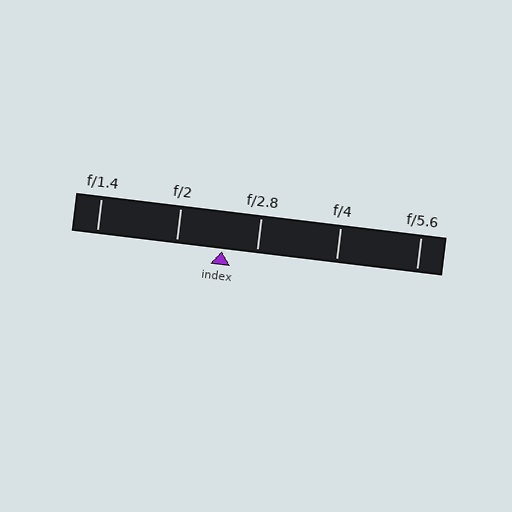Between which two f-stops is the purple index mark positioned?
The index mark is between f/2 and f/2.8.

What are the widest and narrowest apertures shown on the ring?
The widest aperture shown is f/1.4 and the narrowest is f/5.6.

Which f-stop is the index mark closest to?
The index mark is closest to f/2.8.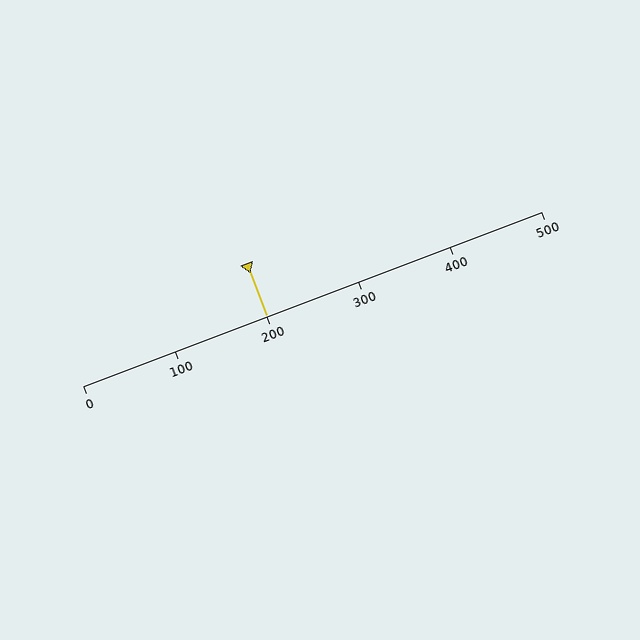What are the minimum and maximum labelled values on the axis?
The axis runs from 0 to 500.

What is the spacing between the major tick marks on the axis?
The major ticks are spaced 100 apart.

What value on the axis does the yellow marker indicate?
The marker indicates approximately 200.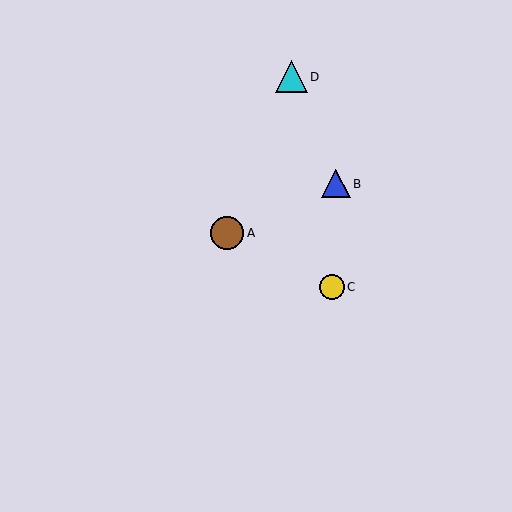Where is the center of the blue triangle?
The center of the blue triangle is at (336, 184).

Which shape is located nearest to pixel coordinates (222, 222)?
The brown circle (labeled A) at (227, 233) is nearest to that location.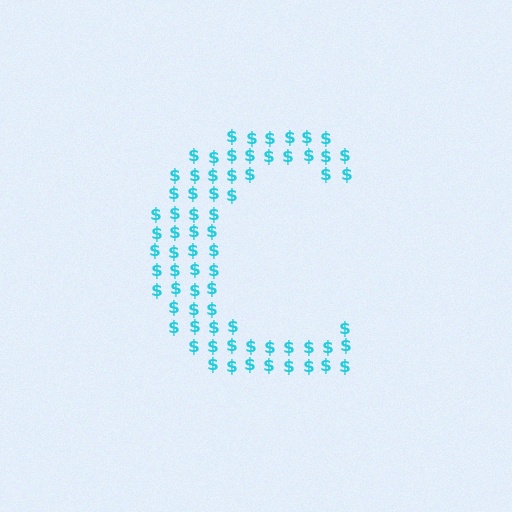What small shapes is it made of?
It is made of small dollar signs.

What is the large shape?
The large shape is the letter C.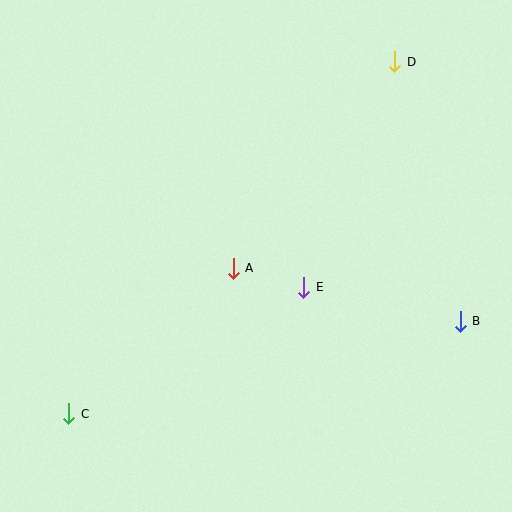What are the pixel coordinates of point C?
Point C is at (69, 414).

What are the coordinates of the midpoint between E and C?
The midpoint between E and C is at (186, 350).